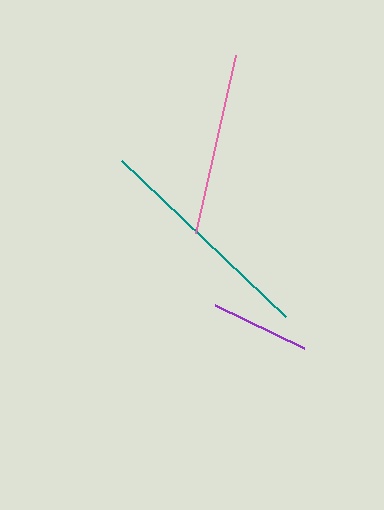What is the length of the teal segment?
The teal segment is approximately 227 pixels long.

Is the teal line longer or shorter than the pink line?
The teal line is longer than the pink line.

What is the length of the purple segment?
The purple segment is approximately 98 pixels long.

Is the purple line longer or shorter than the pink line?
The pink line is longer than the purple line.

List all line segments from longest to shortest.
From longest to shortest: teal, pink, purple.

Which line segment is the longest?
The teal line is the longest at approximately 227 pixels.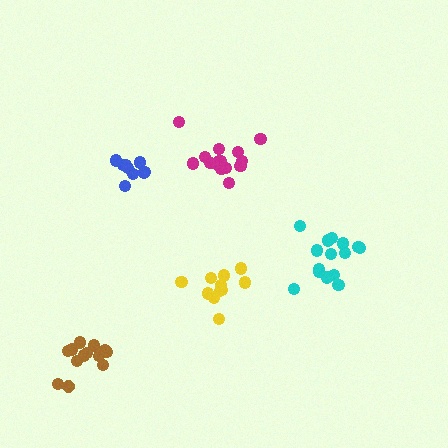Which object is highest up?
The magenta cluster is topmost.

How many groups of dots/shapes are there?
There are 5 groups.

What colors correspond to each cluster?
The clusters are colored: blue, yellow, magenta, cyan, brown.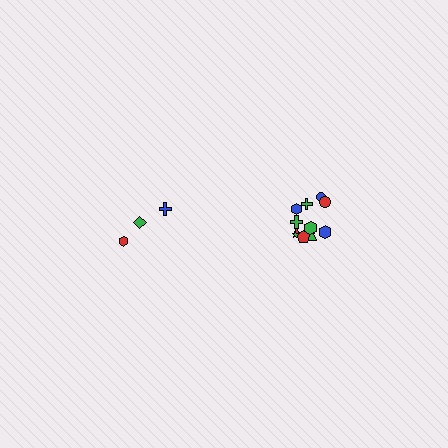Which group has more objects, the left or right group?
The right group.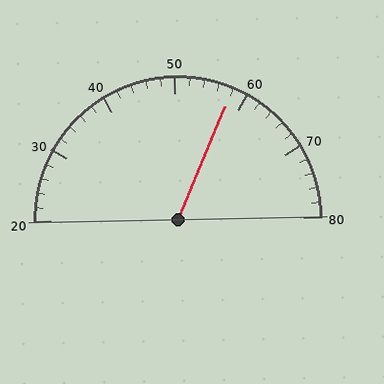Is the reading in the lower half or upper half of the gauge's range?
The reading is in the upper half of the range (20 to 80).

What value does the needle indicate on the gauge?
The needle indicates approximately 58.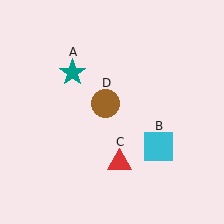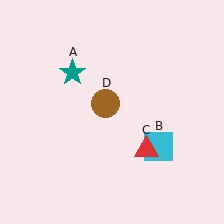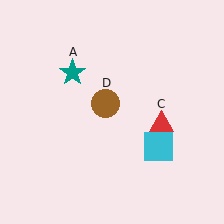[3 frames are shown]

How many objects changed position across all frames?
1 object changed position: red triangle (object C).